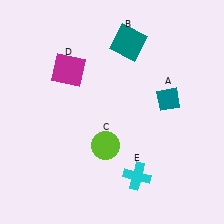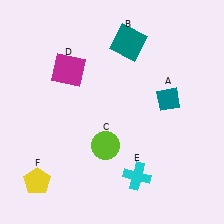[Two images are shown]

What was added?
A yellow pentagon (F) was added in Image 2.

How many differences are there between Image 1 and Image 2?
There is 1 difference between the two images.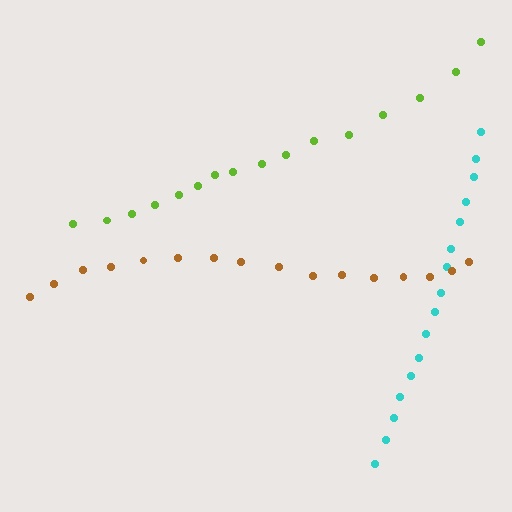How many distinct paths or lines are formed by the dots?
There are 3 distinct paths.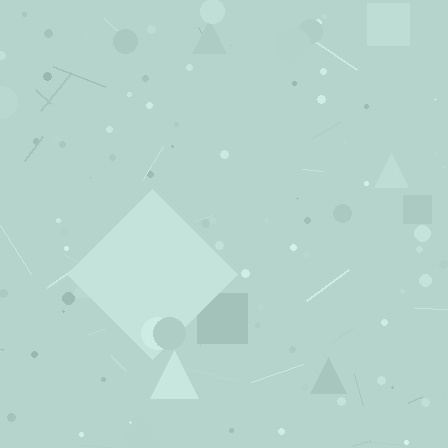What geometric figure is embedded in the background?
A diamond is embedded in the background.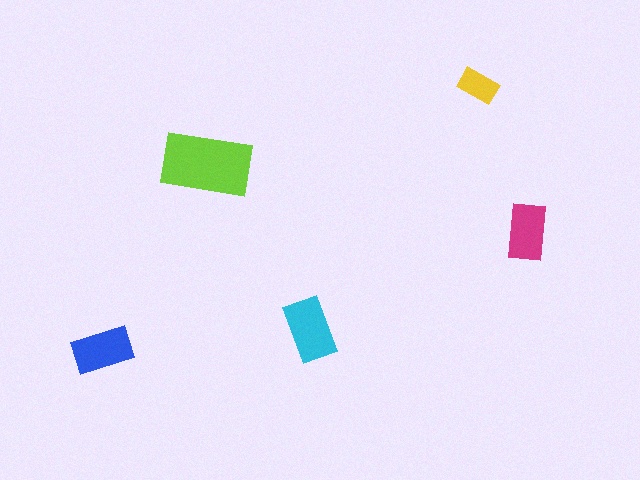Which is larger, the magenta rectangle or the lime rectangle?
The lime one.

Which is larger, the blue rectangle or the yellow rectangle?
The blue one.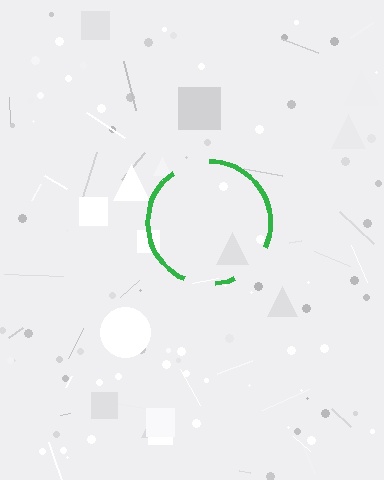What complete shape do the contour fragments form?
The contour fragments form a circle.